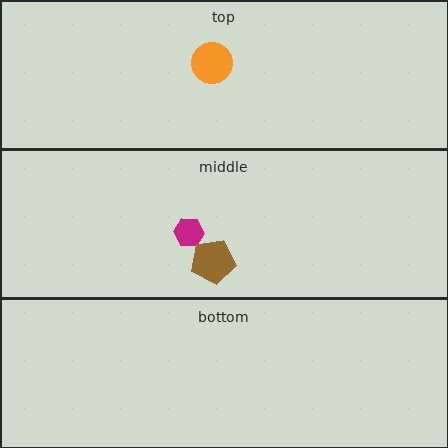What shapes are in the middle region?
The magenta hexagon, the brown pentagon.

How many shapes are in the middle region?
2.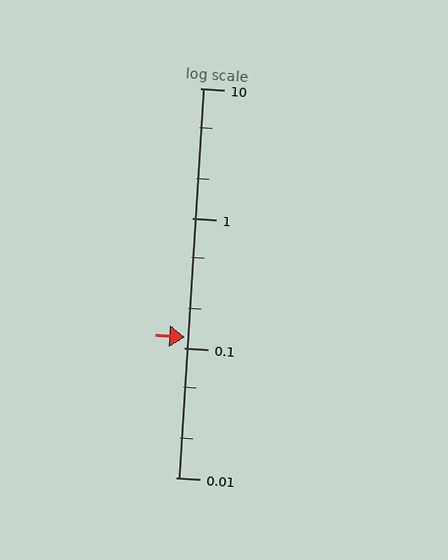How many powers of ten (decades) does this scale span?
The scale spans 3 decades, from 0.01 to 10.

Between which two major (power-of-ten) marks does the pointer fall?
The pointer is between 0.1 and 1.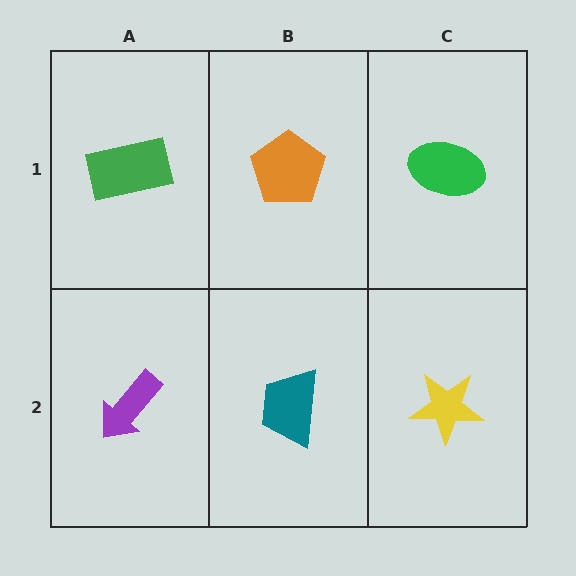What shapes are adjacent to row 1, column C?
A yellow star (row 2, column C), an orange pentagon (row 1, column B).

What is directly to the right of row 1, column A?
An orange pentagon.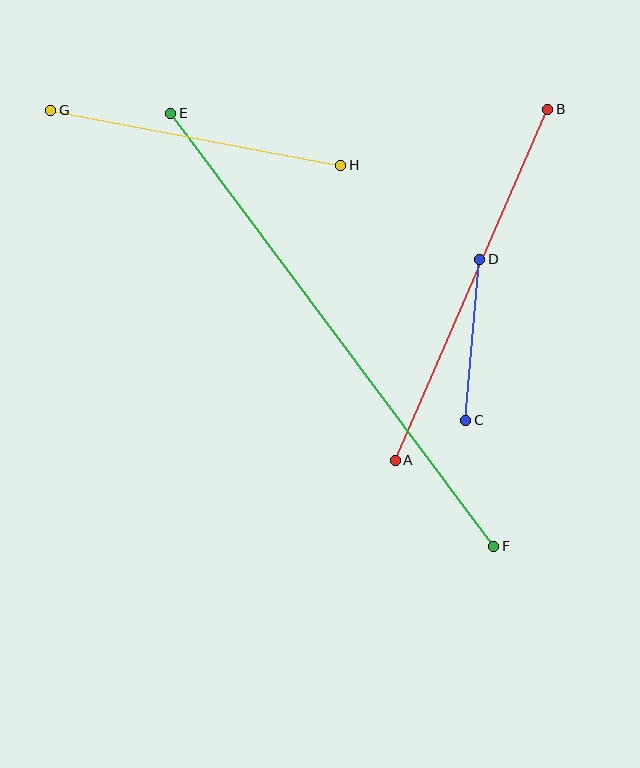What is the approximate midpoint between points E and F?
The midpoint is at approximately (332, 330) pixels.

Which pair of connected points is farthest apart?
Points E and F are farthest apart.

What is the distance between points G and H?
The distance is approximately 295 pixels.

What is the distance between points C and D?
The distance is approximately 162 pixels.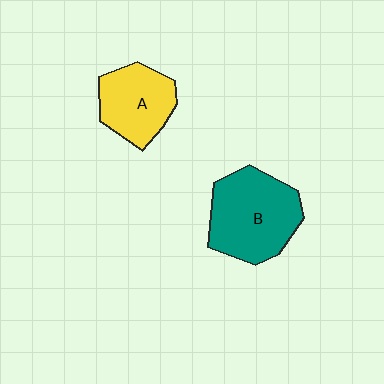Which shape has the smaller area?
Shape A (yellow).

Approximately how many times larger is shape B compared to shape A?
Approximately 1.4 times.